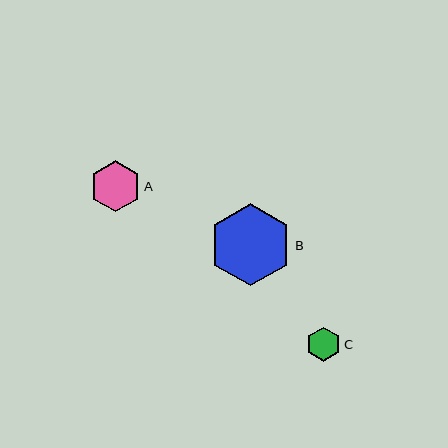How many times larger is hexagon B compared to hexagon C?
Hexagon B is approximately 2.4 times the size of hexagon C.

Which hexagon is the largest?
Hexagon B is the largest with a size of approximately 83 pixels.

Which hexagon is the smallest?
Hexagon C is the smallest with a size of approximately 34 pixels.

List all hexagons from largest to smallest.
From largest to smallest: B, A, C.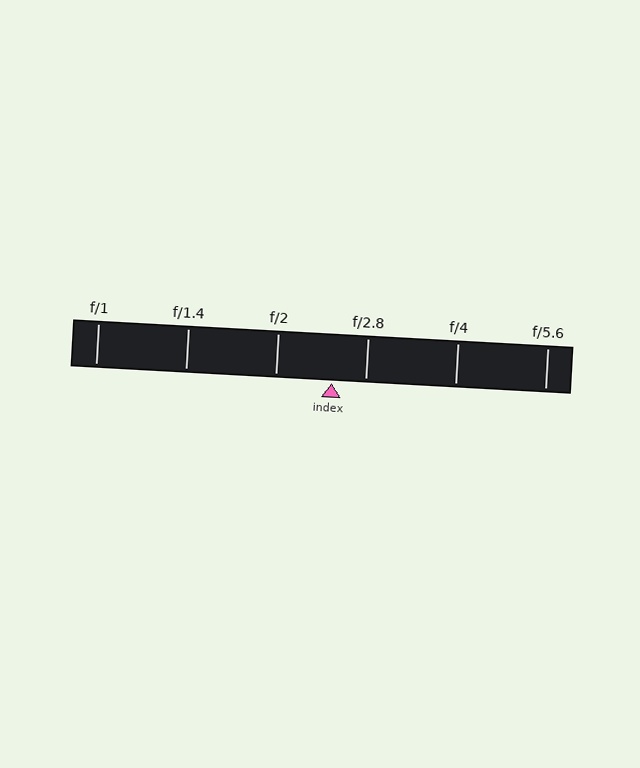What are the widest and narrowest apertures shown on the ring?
The widest aperture shown is f/1 and the narrowest is f/5.6.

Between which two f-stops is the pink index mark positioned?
The index mark is between f/2 and f/2.8.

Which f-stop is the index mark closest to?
The index mark is closest to f/2.8.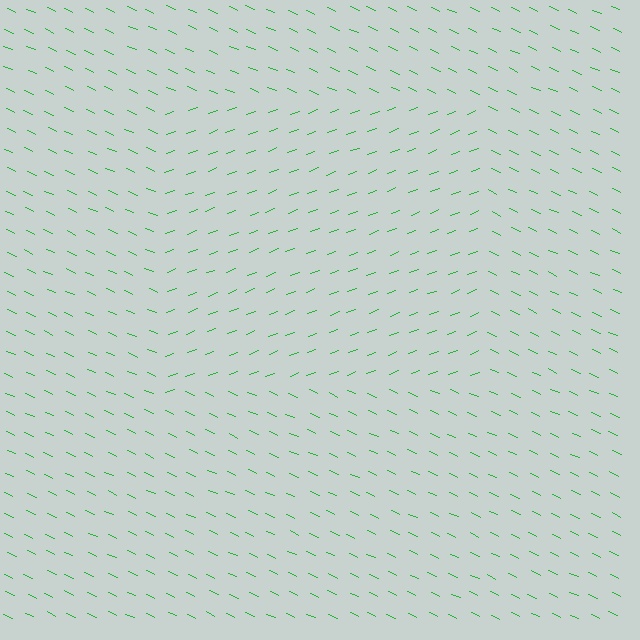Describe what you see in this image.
The image is filled with small green line segments. A rectangle region in the image has lines oriented differently from the surrounding lines, creating a visible texture boundary.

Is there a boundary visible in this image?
Yes, there is a texture boundary formed by a change in line orientation.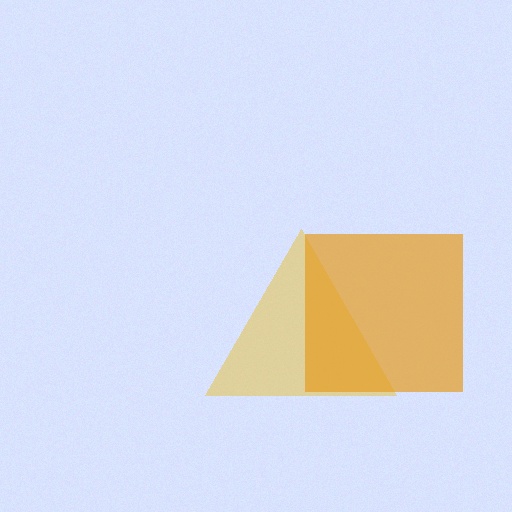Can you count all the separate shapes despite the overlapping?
Yes, there are 2 separate shapes.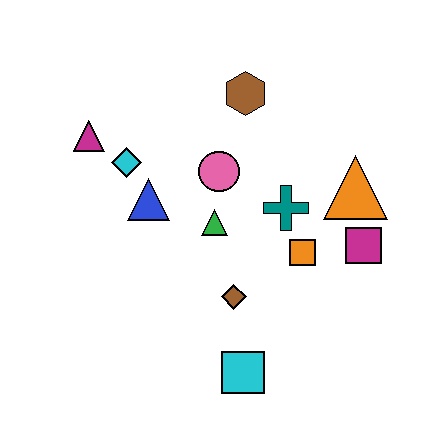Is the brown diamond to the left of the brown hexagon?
Yes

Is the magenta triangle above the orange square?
Yes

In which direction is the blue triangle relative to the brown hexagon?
The blue triangle is below the brown hexagon.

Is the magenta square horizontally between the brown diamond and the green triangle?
No